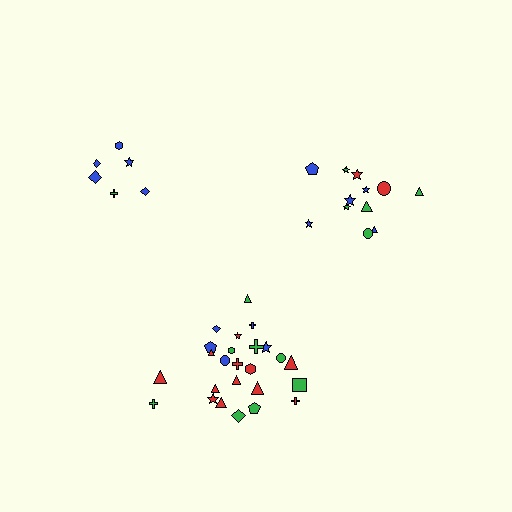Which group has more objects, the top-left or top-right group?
The top-right group.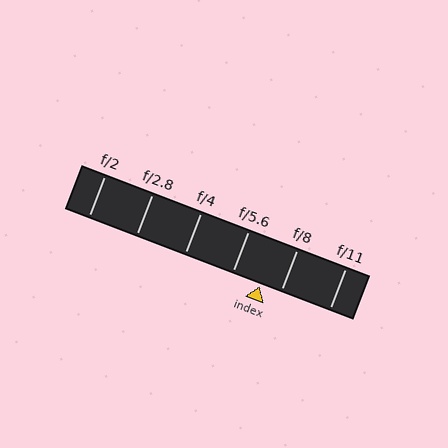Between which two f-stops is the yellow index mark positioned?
The index mark is between f/5.6 and f/8.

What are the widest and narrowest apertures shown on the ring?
The widest aperture shown is f/2 and the narrowest is f/11.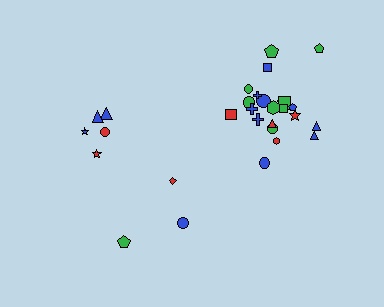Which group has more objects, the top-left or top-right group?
The top-right group.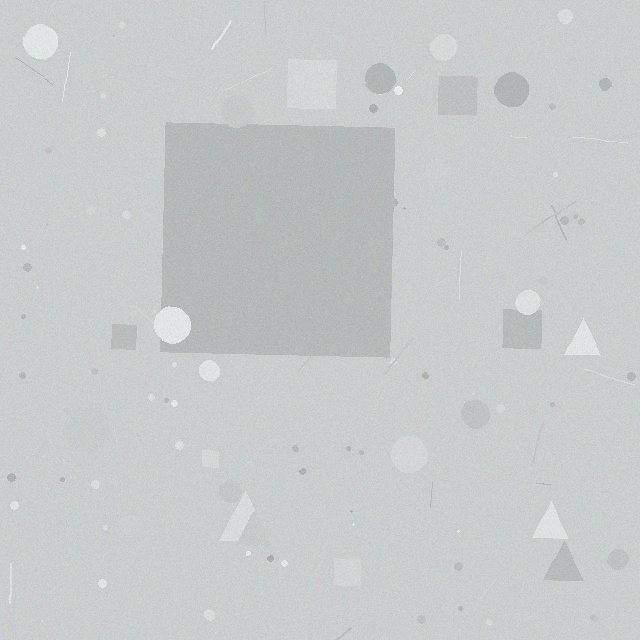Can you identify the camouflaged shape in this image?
The camouflaged shape is a square.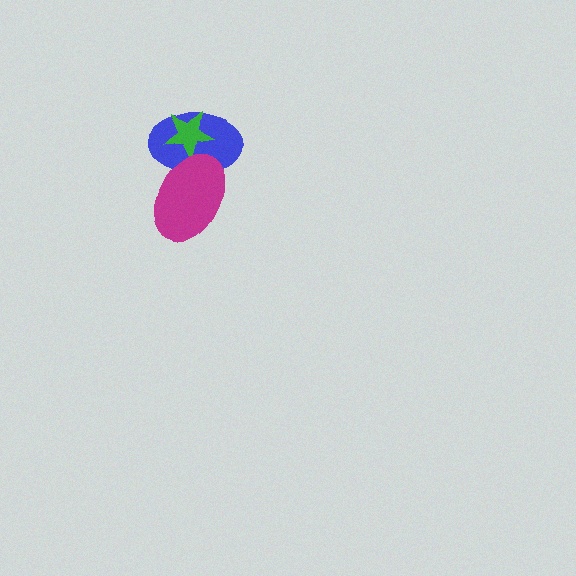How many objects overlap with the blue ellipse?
2 objects overlap with the blue ellipse.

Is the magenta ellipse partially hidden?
No, no other shape covers it.